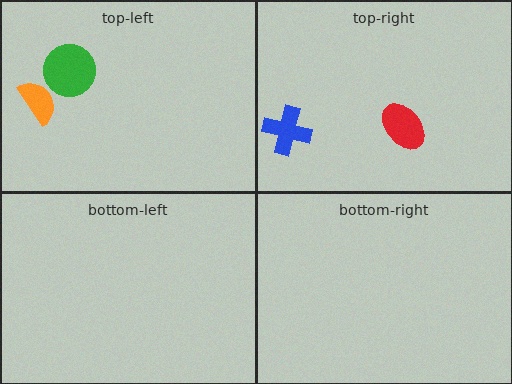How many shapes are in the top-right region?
2.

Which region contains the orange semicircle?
The top-left region.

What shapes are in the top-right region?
The red ellipse, the blue cross.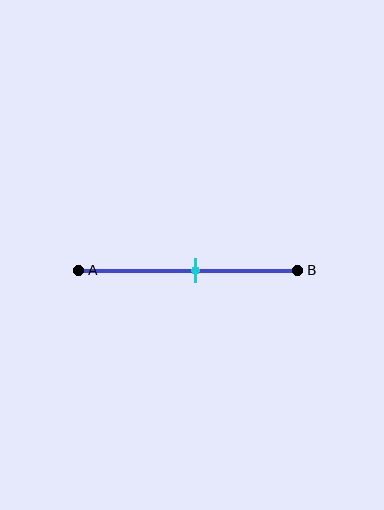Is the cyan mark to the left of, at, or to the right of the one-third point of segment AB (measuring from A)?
The cyan mark is to the right of the one-third point of segment AB.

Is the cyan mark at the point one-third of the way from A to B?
No, the mark is at about 55% from A, not at the 33% one-third point.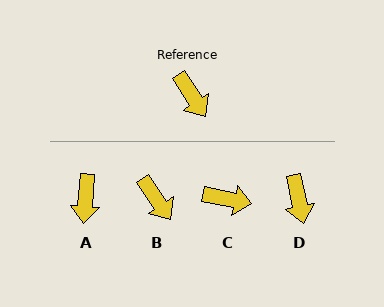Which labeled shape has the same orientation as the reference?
B.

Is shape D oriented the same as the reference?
No, it is off by about 22 degrees.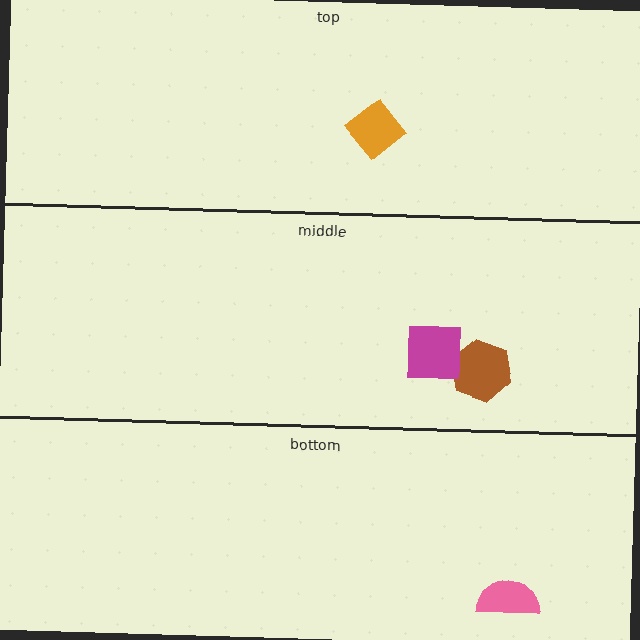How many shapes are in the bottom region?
1.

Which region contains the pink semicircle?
The bottom region.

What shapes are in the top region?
The orange diamond.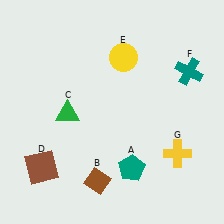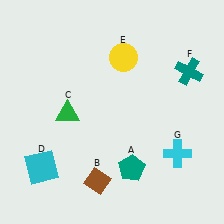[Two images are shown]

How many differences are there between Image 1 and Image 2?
There are 2 differences between the two images.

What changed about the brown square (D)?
In Image 1, D is brown. In Image 2, it changed to cyan.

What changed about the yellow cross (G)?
In Image 1, G is yellow. In Image 2, it changed to cyan.